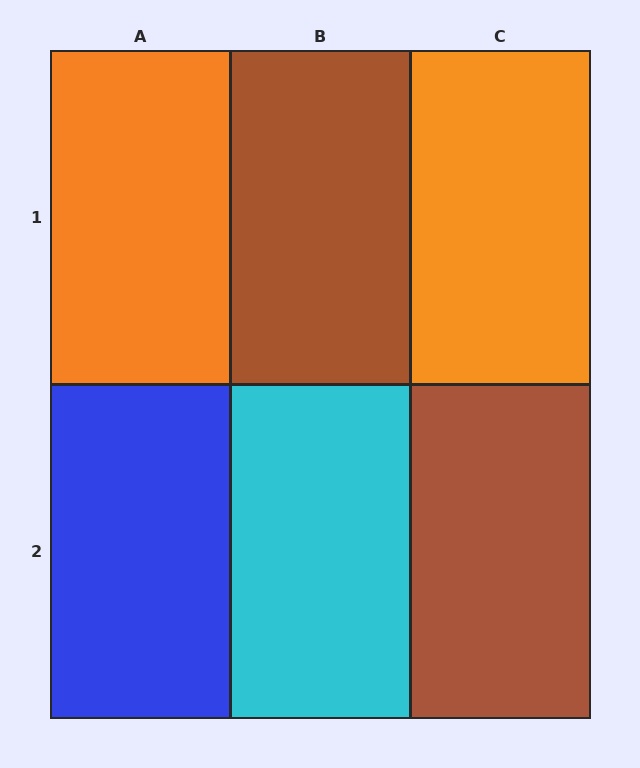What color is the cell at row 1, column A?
Orange.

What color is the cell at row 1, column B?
Brown.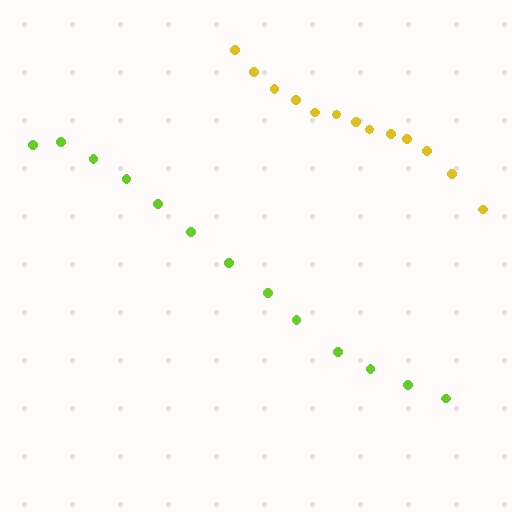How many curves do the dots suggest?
There are 2 distinct paths.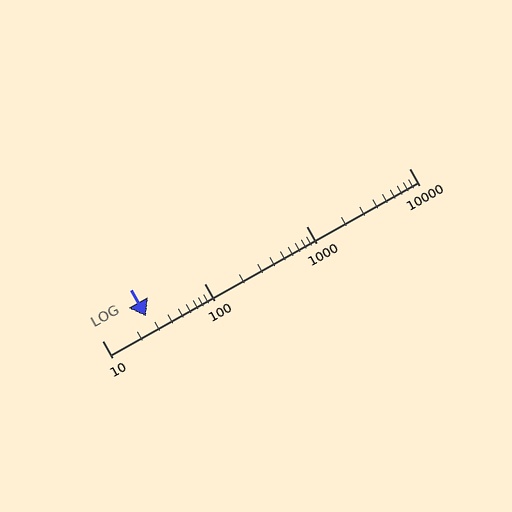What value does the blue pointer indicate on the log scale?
The pointer indicates approximately 27.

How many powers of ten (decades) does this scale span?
The scale spans 3 decades, from 10 to 10000.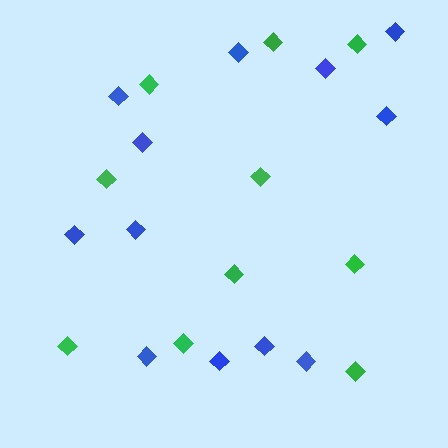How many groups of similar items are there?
There are 2 groups: one group of green diamonds (10) and one group of blue diamonds (12).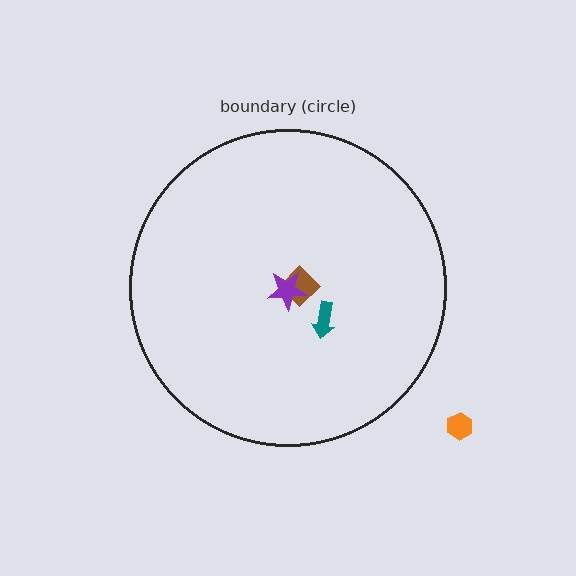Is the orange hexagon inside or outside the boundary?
Outside.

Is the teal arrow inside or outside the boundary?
Inside.